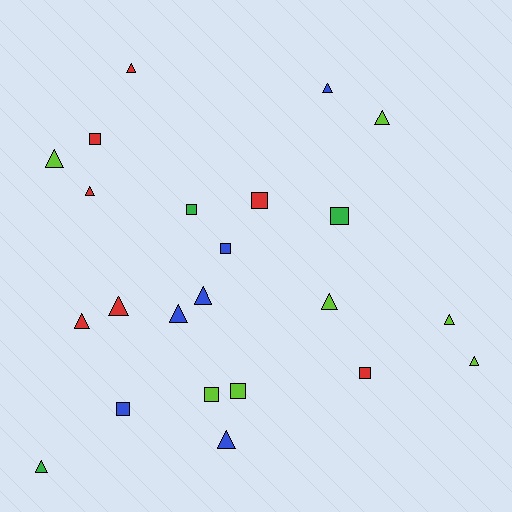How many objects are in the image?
There are 23 objects.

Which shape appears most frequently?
Triangle, with 14 objects.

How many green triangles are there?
There is 1 green triangle.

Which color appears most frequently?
Red, with 7 objects.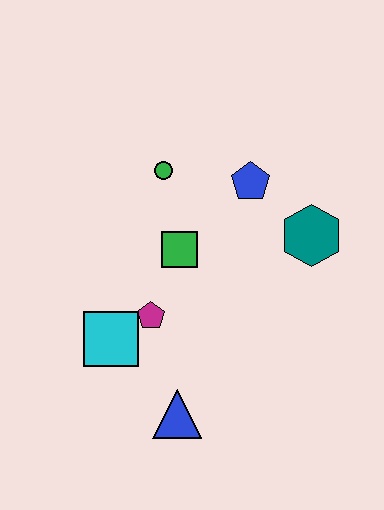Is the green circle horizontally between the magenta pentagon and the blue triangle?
Yes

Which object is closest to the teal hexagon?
The blue pentagon is closest to the teal hexagon.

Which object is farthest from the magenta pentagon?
The teal hexagon is farthest from the magenta pentagon.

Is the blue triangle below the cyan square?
Yes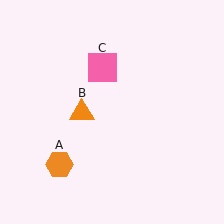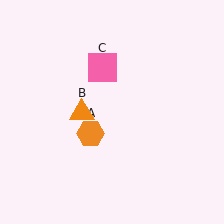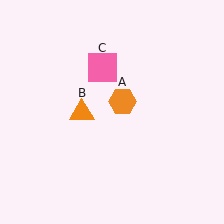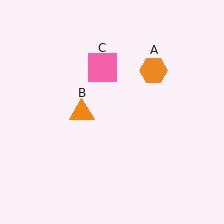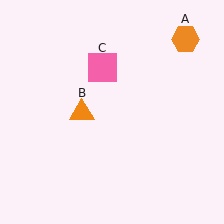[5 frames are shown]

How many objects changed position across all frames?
1 object changed position: orange hexagon (object A).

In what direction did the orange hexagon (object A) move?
The orange hexagon (object A) moved up and to the right.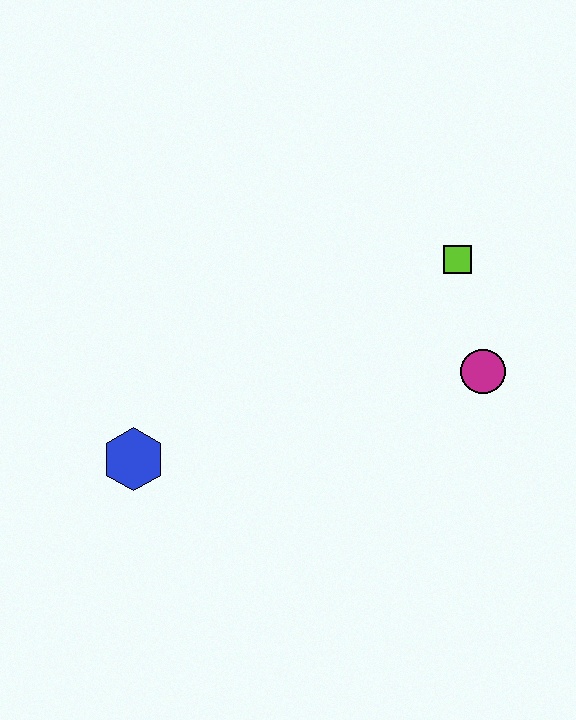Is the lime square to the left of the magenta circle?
Yes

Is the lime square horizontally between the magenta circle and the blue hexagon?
Yes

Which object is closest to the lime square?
The magenta circle is closest to the lime square.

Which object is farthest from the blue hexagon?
The lime square is farthest from the blue hexagon.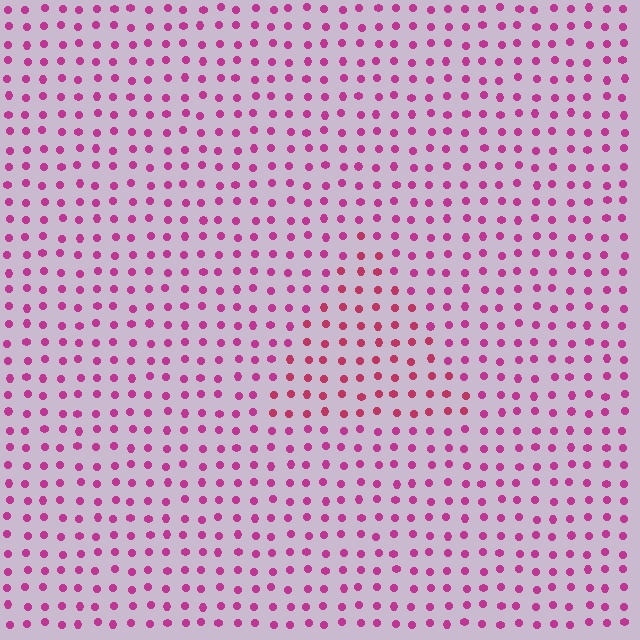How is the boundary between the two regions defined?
The boundary is defined purely by a slight shift in hue (about 23 degrees). Spacing, size, and orientation are identical on both sides.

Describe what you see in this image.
The image is filled with small magenta elements in a uniform arrangement. A triangle-shaped region is visible where the elements are tinted to a slightly different hue, forming a subtle color boundary.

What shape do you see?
I see a triangle.